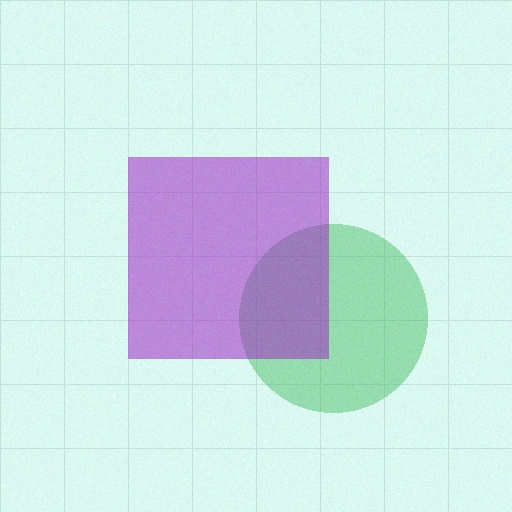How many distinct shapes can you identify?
There are 2 distinct shapes: a green circle, a purple square.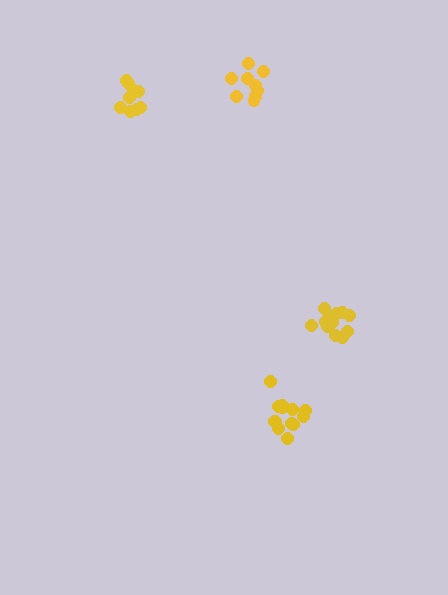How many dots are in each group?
Group 1: 13 dots, Group 2: 9 dots, Group 3: 9 dots, Group 4: 13 dots (44 total).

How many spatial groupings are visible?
There are 4 spatial groupings.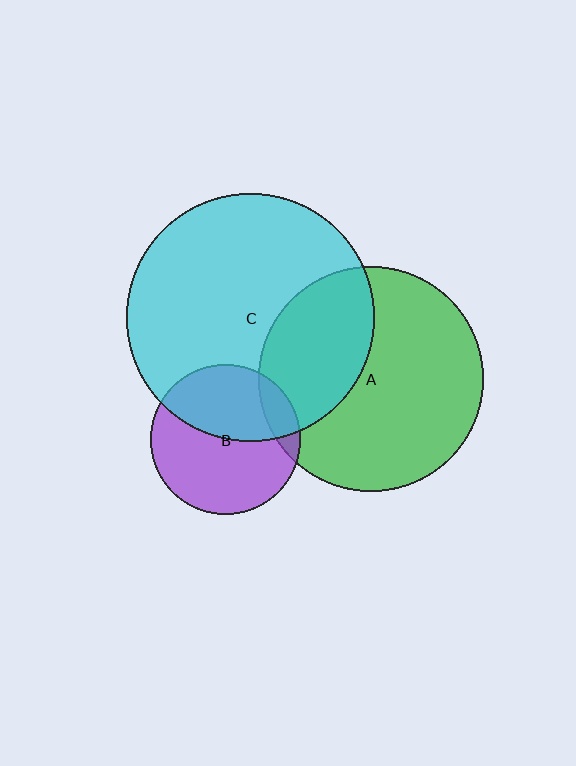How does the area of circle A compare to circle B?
Approximately 2.2 times.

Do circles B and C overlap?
Yes.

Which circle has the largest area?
Circle C (cyan).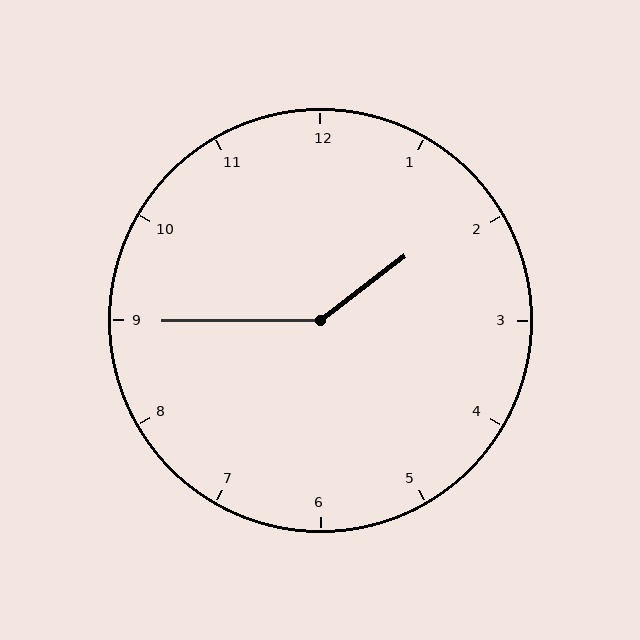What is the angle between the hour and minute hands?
Approximately 142 degrees.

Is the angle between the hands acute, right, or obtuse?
It is obtuse.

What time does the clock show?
1:45.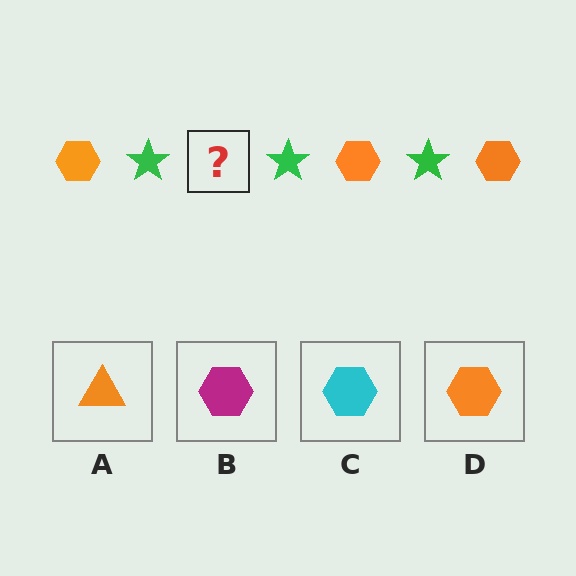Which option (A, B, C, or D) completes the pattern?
D.